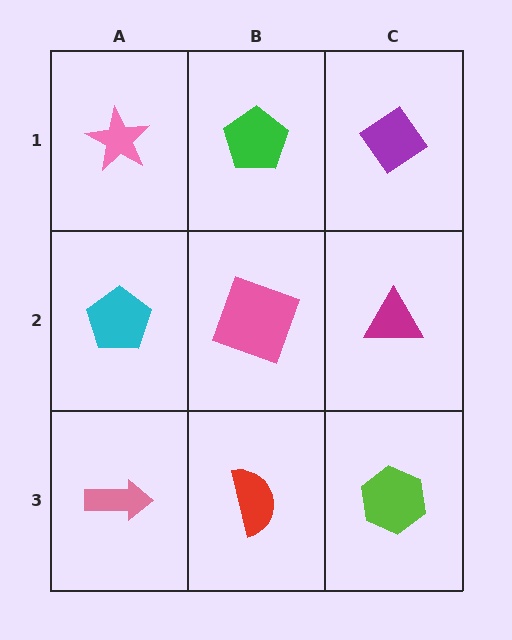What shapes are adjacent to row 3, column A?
A cyan pentagon (row 2, column A), a red semicircle (row 3, column B).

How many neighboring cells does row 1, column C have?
2.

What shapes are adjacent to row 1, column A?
A cyan pentagon (row 2, column A), a green pentagon (row 1, column B).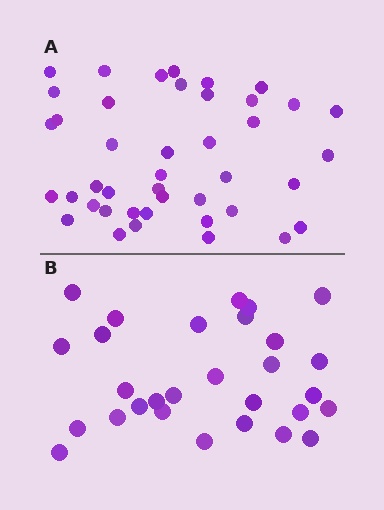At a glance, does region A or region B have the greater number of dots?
Region A (the top region) has more dots.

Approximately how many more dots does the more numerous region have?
Region A has approximately 15 more dots than region B.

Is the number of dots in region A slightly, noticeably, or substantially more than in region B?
Region A has noticeably more, but not dramatically so. The ratio is roughly 1.4 to 1.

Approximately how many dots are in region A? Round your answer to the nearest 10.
About 40 dots. (The exact count is 42, which rounds to 40.)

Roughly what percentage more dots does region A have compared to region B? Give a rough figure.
About 45% more.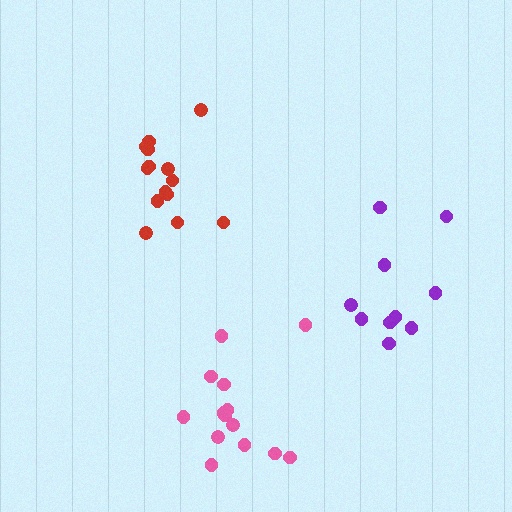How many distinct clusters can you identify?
There are 3 distinct clusters.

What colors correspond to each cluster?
The clusters are colored: pink, purple, red.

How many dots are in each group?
Group 1: 14 dots, Group 2: 10 dots, Group 3: 15 dots (39 total).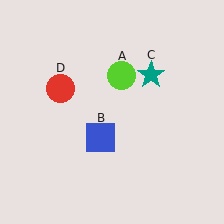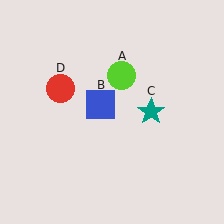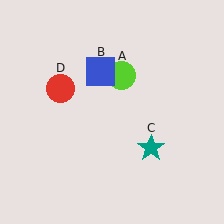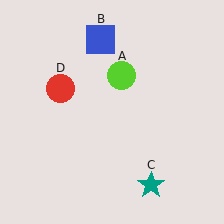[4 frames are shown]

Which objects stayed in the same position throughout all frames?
Lime circle (object A) and red circle (object D) remained stationary.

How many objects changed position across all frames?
2 objects changed position: blue square (object B), teal star (object C).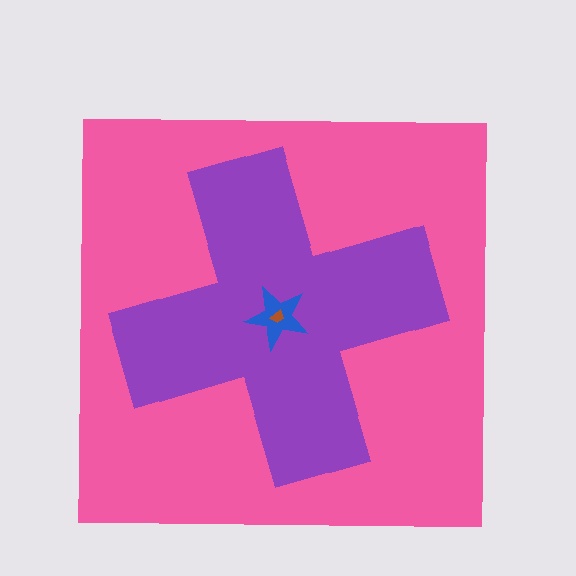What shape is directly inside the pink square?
The purple cross.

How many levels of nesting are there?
4.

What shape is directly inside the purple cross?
The blue star.